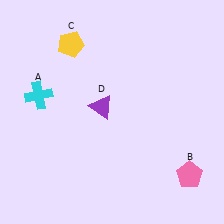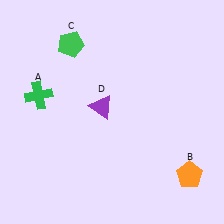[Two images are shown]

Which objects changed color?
A changed from cyan to green. B changed from pink to orange. C changed from yellow to green.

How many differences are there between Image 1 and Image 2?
There are 3 differences between the two images.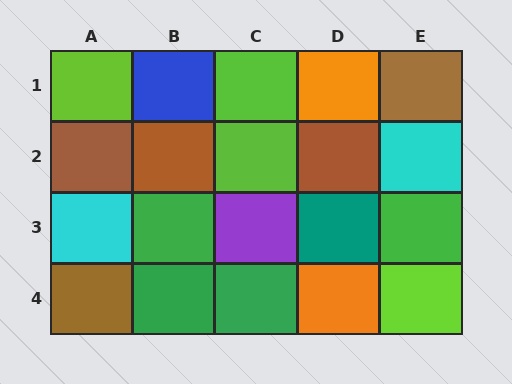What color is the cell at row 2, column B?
Brown.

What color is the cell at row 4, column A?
Brown.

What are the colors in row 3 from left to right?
Cyan, green, purple, teal, green.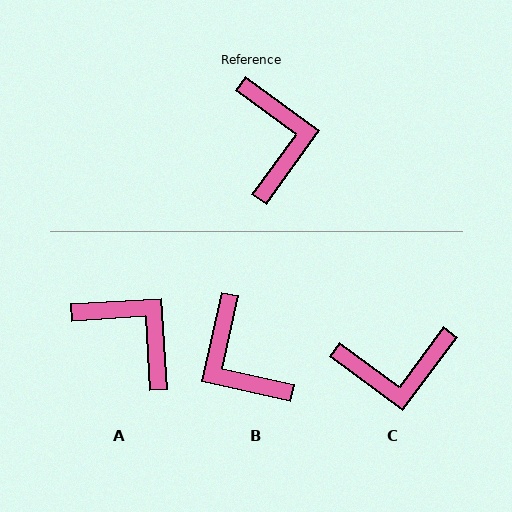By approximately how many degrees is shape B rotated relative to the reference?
Approximately 156 degrees clockwise.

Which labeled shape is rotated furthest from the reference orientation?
B, about 156 degrees away.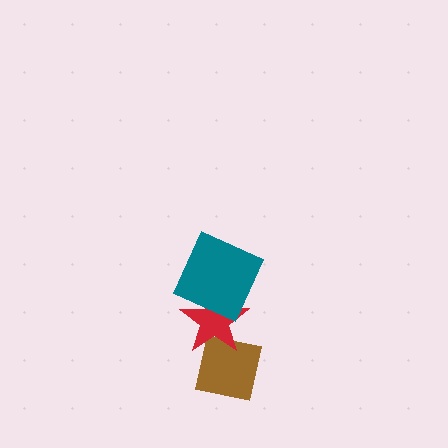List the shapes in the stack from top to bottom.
From top to bottom: the teal square, the red star, the brown square.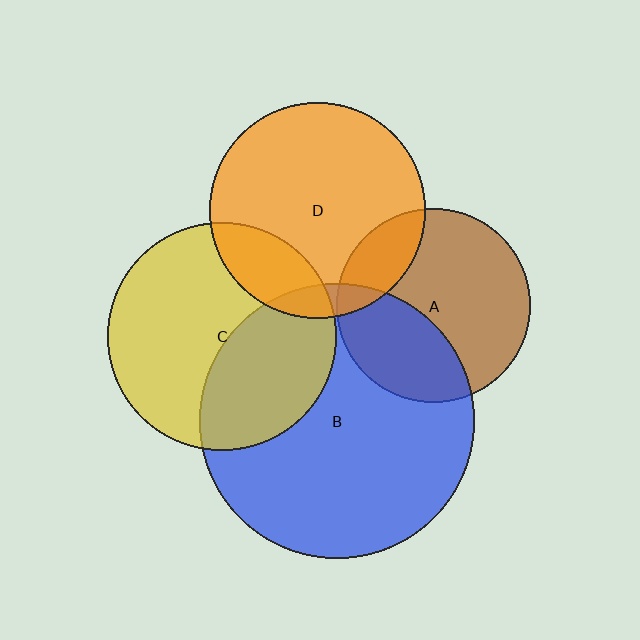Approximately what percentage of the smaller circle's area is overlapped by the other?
Approximately 40%.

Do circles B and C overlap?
Yes.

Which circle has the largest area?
Circle B (blue).